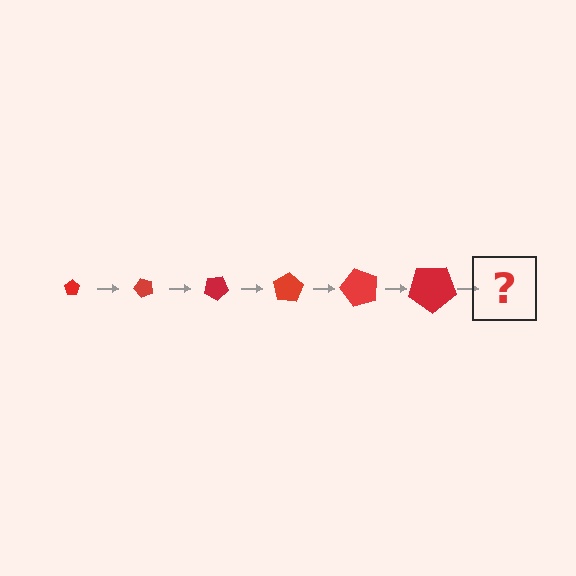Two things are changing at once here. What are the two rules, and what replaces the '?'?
The two rules are that the pentagon grows larger each step and it rotates 50 degrees each step. The '?' should be a pentagon, larger than the previous one and rotated 300 degrees from the start.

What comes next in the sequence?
The next element should be a pentagon, larger than the previous one and rotated 300 degrees from the start.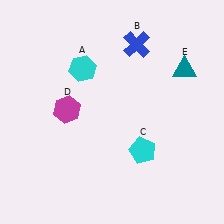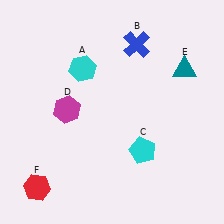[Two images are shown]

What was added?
A red hexagon (F) was added in Image 2.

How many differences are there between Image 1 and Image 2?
There is 1 difference between the two images.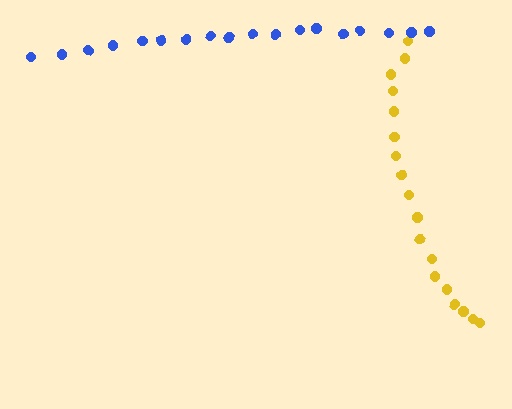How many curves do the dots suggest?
There are 2 distinct paths.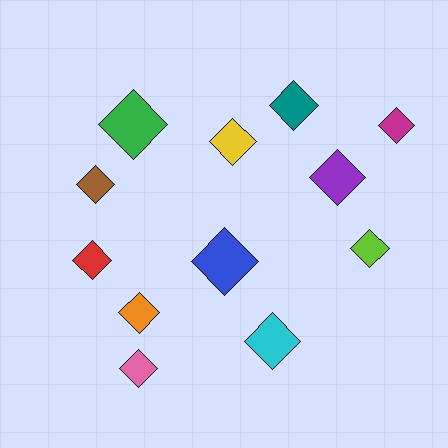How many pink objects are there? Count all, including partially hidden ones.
There is 1 pink object.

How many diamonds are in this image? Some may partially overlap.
There are 12 diamonds.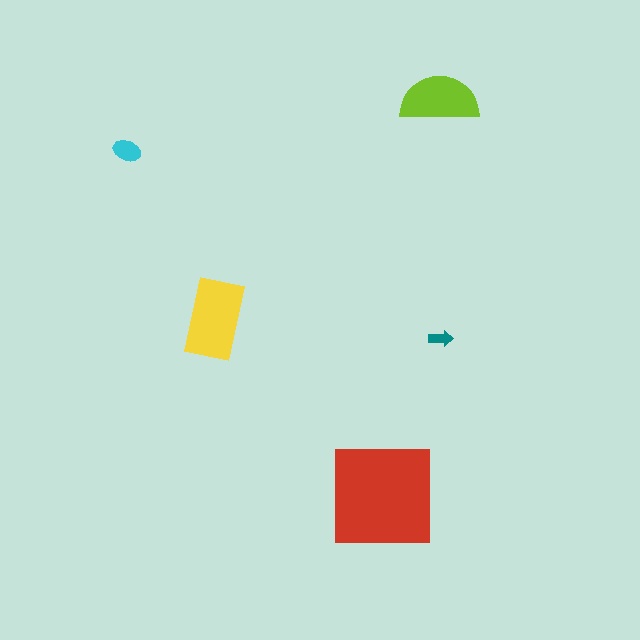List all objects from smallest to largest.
The teal arrow, the cyan ellipse, the lime semicircle, the yellow rectangle, the red square.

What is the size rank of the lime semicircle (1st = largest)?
3rd.